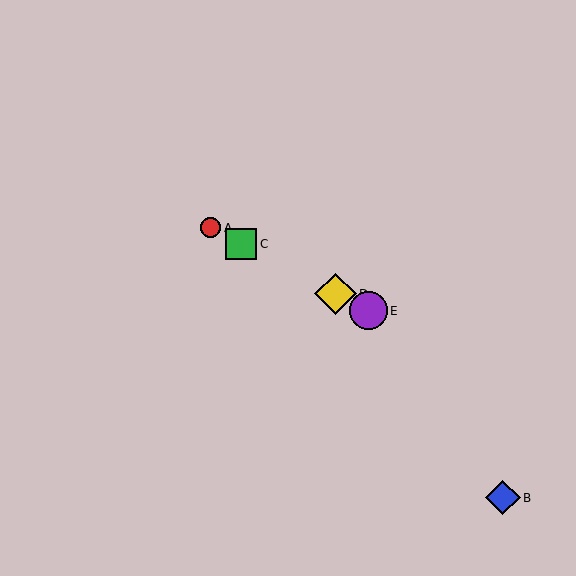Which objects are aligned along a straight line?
Objects A, C, D, E are aligned along a straight line.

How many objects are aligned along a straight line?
4 objects (A, C, D, E) are aligned along a straight line.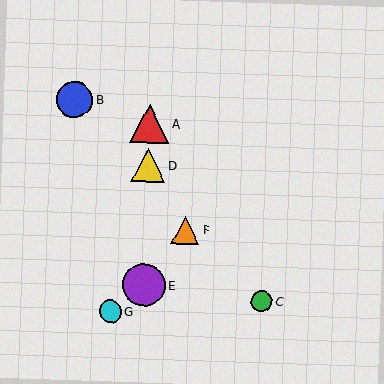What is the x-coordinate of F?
Object F is at x≈185.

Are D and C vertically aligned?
No, D is at x≈148 and C is at x≈261.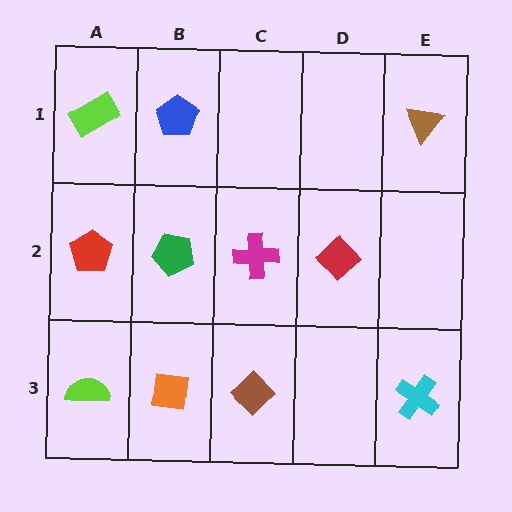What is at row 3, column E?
A cyan cross.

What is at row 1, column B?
A blue pentagon.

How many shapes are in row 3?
4 shapes.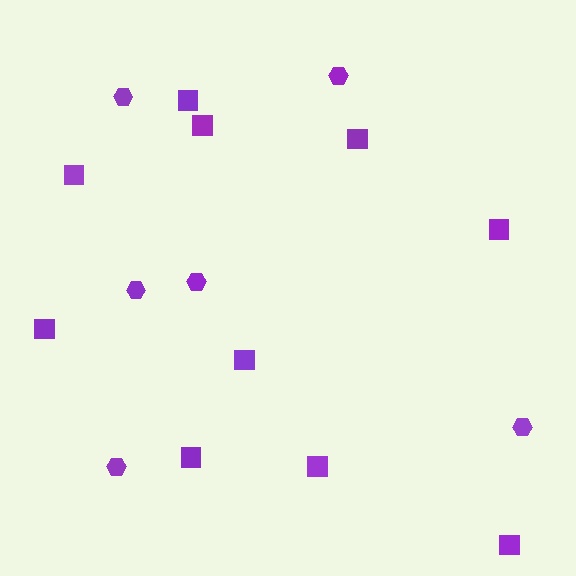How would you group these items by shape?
There are 2 groups: one group of squares (10) and one group of hexagons (6).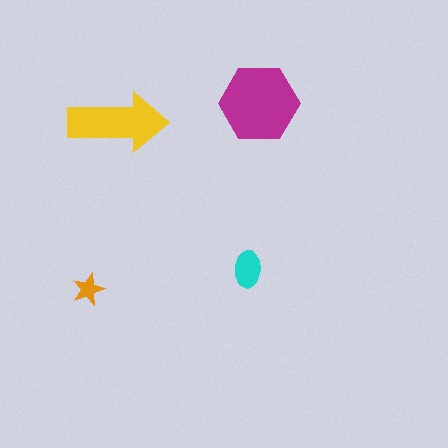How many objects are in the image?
There are 4 objects in the image.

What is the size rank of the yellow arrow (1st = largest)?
2nd.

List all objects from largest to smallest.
The magenta hexagon, the yellow arrow, the cyan ellipse, the orange star.